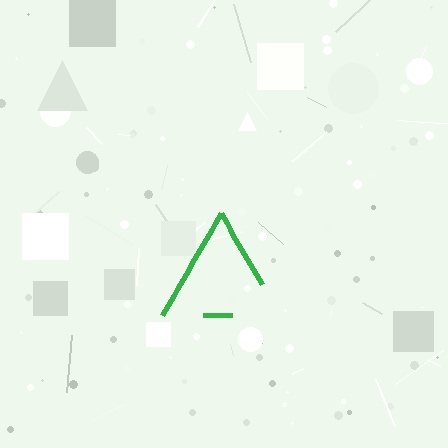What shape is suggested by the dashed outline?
The dashed outline suggests a triangle.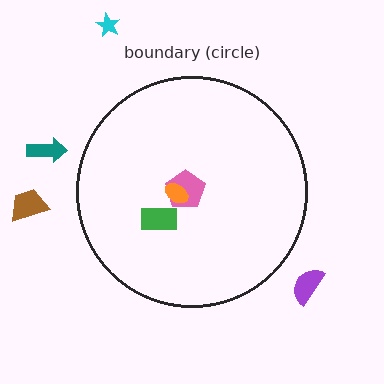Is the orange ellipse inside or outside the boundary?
Inside.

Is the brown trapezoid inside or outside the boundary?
Outside.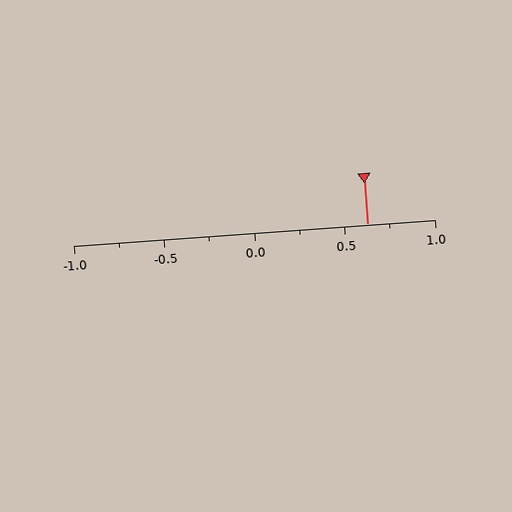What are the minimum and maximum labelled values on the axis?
The axis runs from -1.0 to 1.0.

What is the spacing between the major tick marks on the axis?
The major ticks are spaced 0.5 apart.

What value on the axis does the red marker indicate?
The marker indicates approximately 0.62.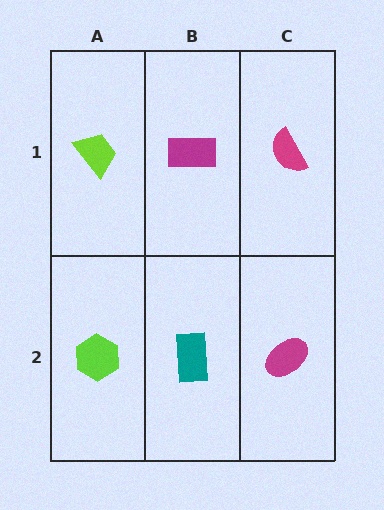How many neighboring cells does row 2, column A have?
2.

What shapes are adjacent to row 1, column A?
A lime hexagon (row 2, column A), a magenta rectangle (row 1, column B).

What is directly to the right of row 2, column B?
A magenta ellipse.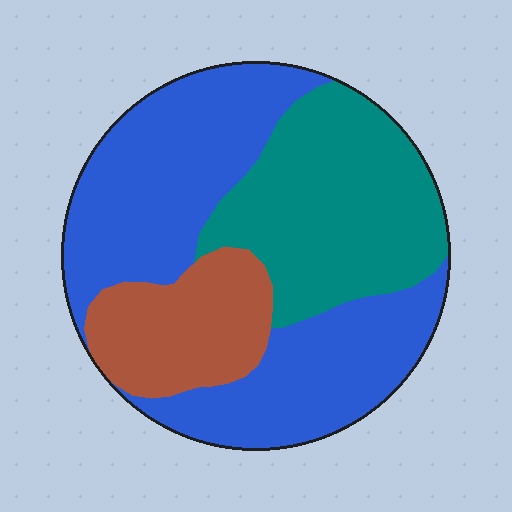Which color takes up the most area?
Blue, at roughly 50%.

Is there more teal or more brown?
Teal.